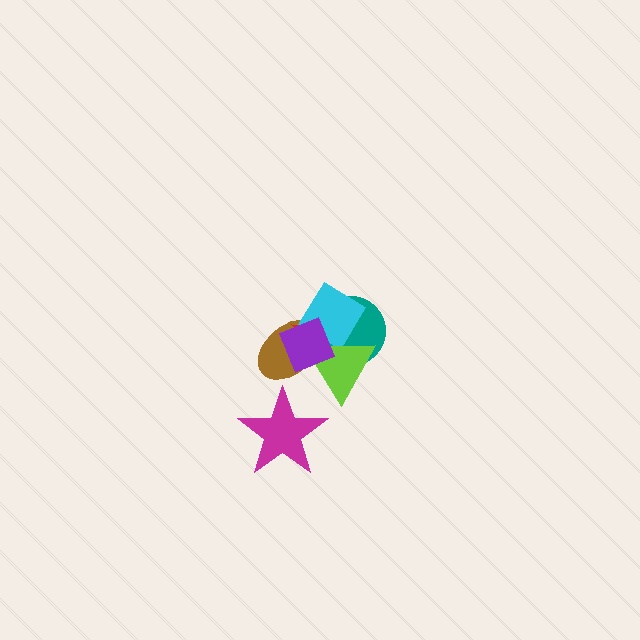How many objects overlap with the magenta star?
0 objects overlap with the magenta star.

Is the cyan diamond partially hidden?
Yes, it is partially covered by another shape.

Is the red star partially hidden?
Yes, it is partially covered by another shape.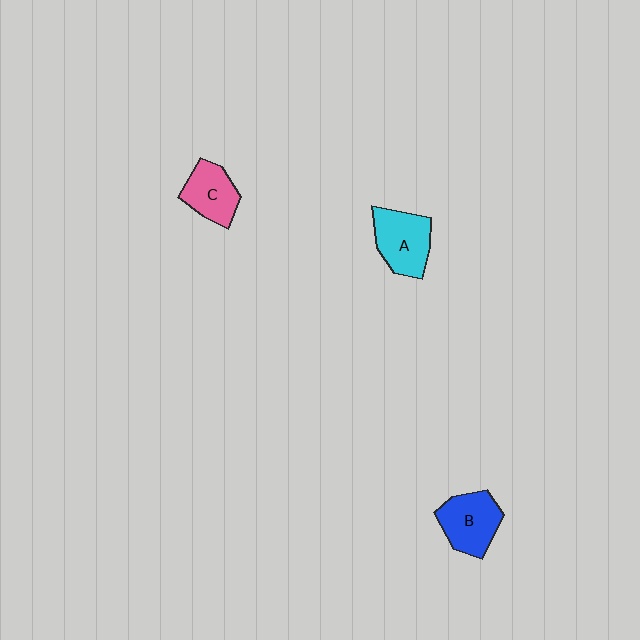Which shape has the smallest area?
Shape C (pink).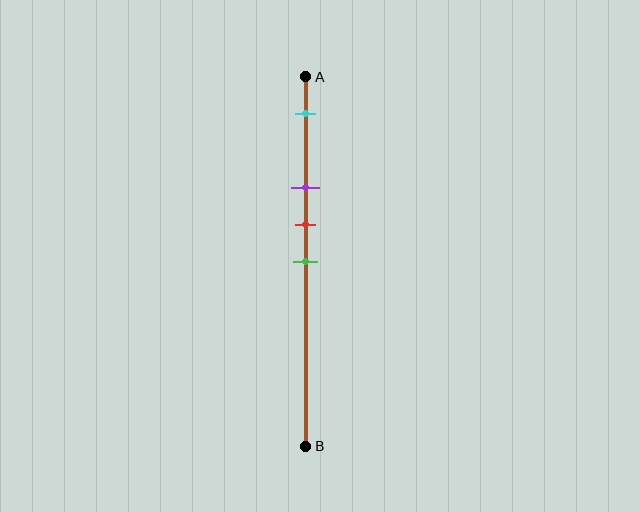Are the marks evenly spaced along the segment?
No, the marks are not evenly spaced.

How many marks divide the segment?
There are 4 marks dividing the segment.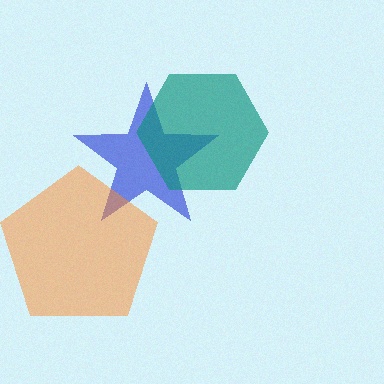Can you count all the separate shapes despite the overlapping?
Yes, there are 3 separate shapes.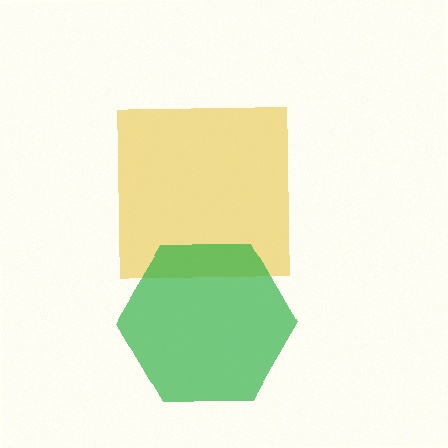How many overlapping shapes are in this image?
There are 2 overlapping shapes in the image.